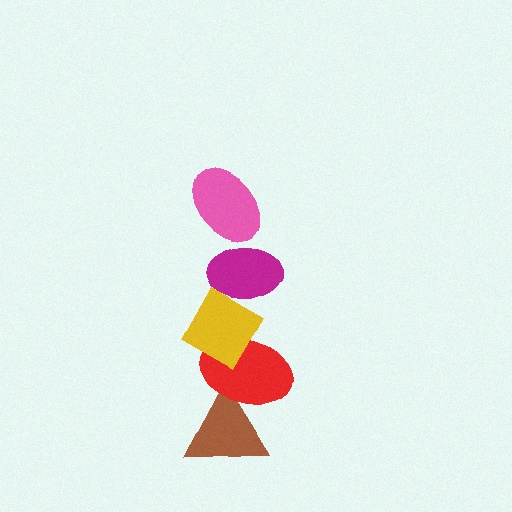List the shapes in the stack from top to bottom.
From top to bottom: the pink ellipse, the magenta ellipse, the yellow diamond, the red ellipse, the brown triangle.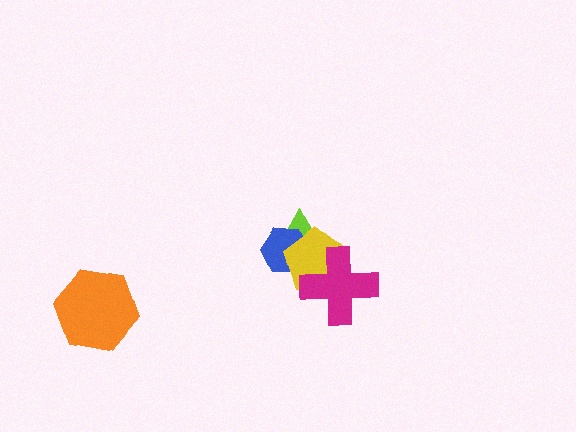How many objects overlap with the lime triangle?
3 objects overlap with the lime triangle.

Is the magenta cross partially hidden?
No, no other shape covers it.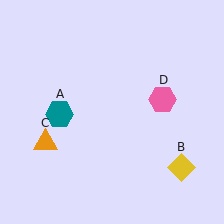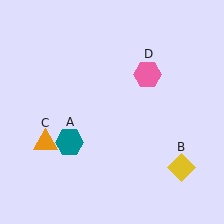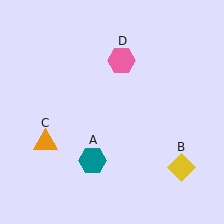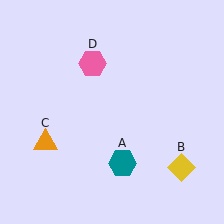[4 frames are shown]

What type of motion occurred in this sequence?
The teal hexagon (object A), pink hexagon (object D) rotated counterclockwise around the center of the scene.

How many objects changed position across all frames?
2 objects changed position: teal hexagon (object A), pink hexagon (object D).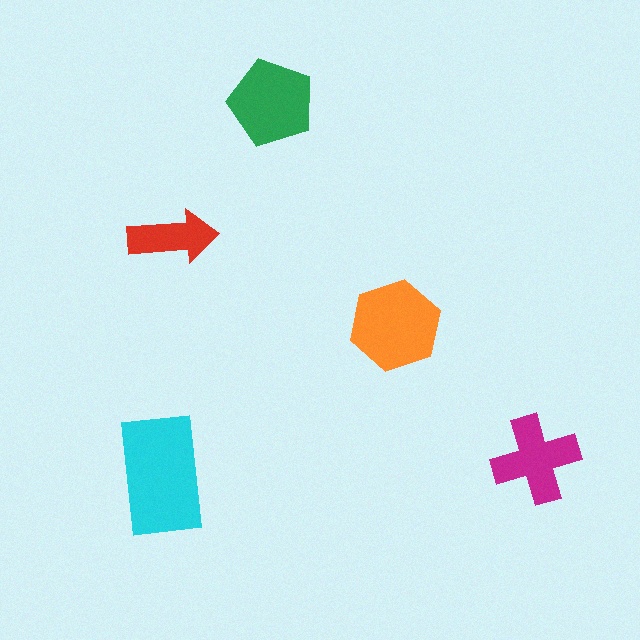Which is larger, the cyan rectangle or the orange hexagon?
The cyan rectangle.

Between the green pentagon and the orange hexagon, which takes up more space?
The orange hexagon.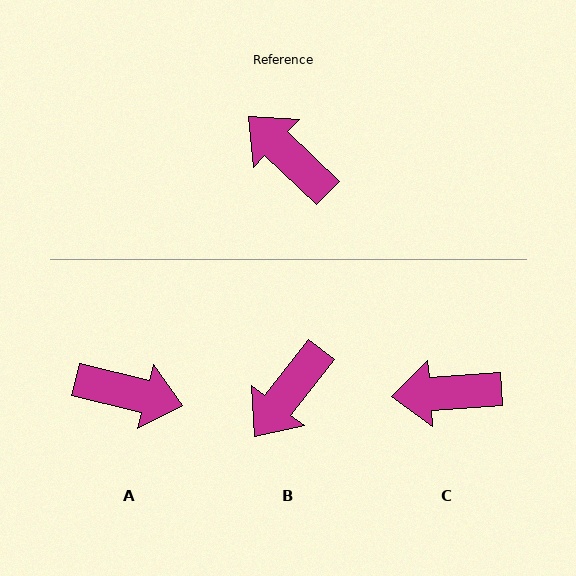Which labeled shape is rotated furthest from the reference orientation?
A, about 150 degrees away.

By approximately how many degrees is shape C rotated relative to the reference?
Approximately 48 degrees counter-clockwise.